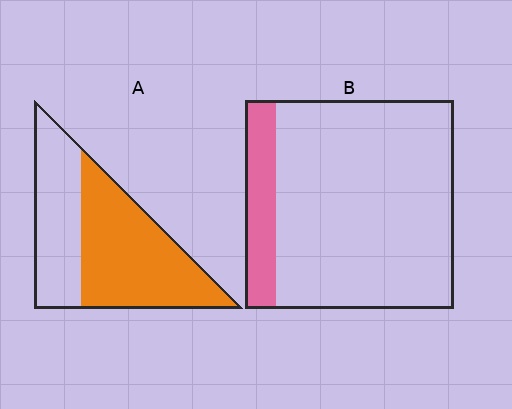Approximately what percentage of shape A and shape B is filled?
A is approximately 60% and B is approximately 15%.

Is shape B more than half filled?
No.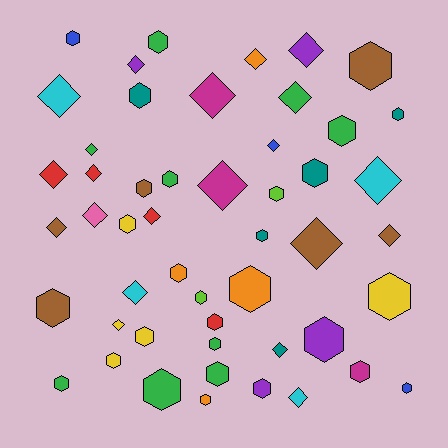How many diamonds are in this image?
There are 21 diamonds.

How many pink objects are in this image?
There is 1 pink object.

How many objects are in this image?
There are 50 objects.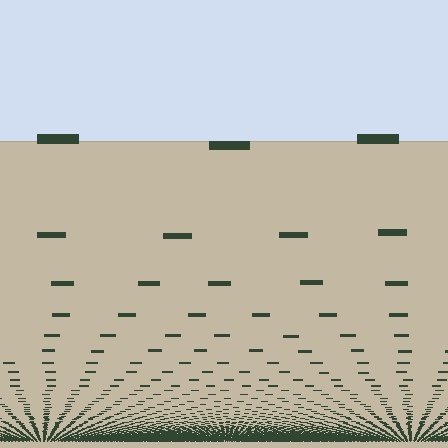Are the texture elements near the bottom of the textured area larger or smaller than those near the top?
Smaller. The gradient is inverted — elements near the bottom are smaller and denser.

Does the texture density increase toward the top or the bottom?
Density increases toward the bottom.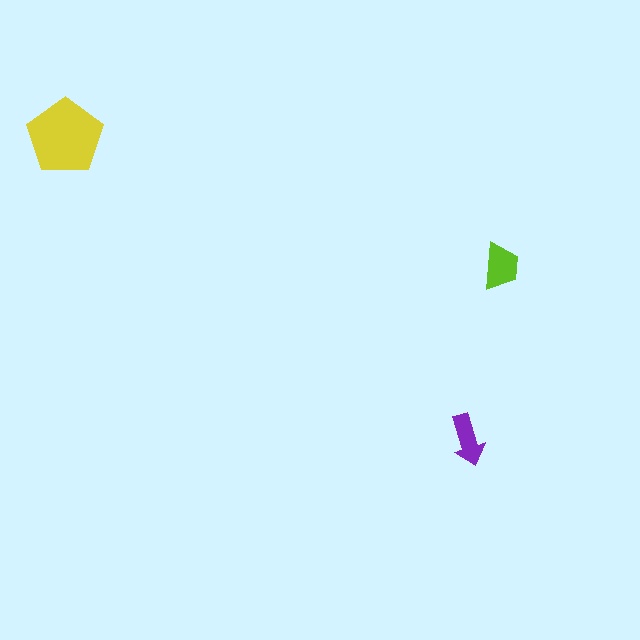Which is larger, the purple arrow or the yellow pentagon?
The yellow pentagon.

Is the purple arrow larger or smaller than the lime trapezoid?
Smaller.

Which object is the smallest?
The purple arrow.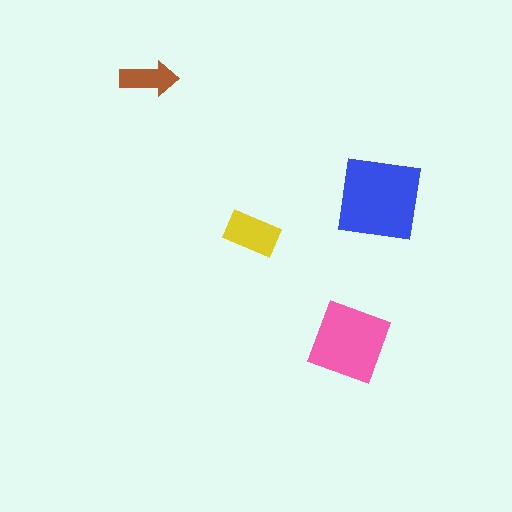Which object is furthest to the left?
The brown arrow is leftmost.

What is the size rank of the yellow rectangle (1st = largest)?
3rd.